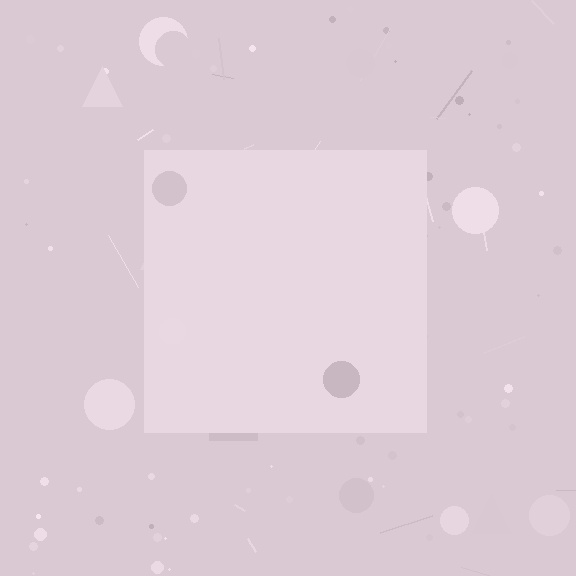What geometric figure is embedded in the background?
A square is embedded in the background.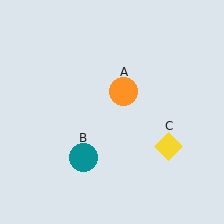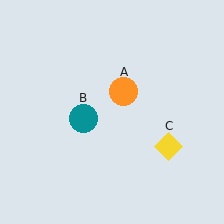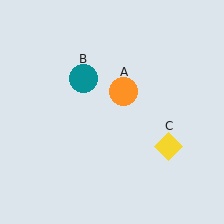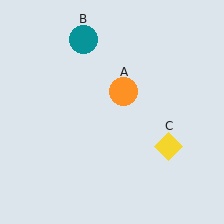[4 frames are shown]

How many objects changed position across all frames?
1 object changed position: teal circle (object B).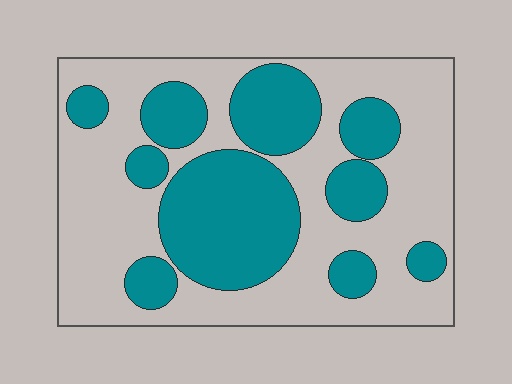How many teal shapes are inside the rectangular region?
10.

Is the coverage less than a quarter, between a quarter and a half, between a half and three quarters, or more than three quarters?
Between a quarter and a half.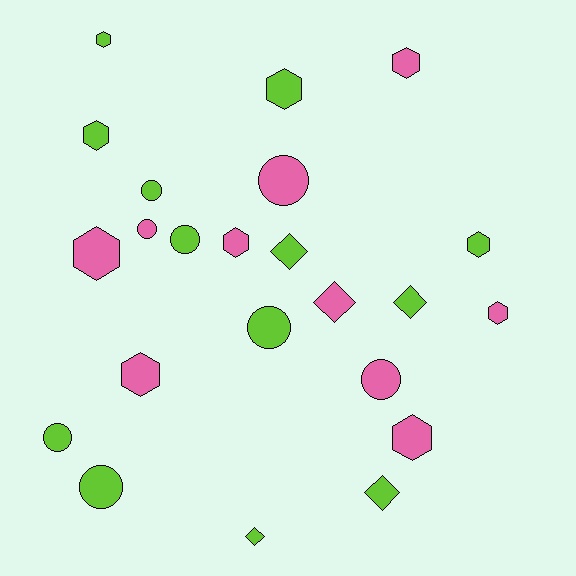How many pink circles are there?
There are 3 pink circles.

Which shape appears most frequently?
Hexagon, with 10 objects.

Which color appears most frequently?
Lime, with 13 objects.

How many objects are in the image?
There are 23 objects.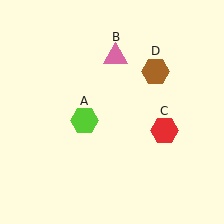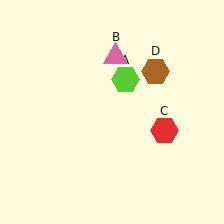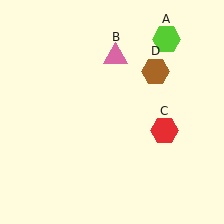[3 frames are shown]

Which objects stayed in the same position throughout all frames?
Pink triangle (object B) and red hexagon (object C) and brown hexagon (object D) remained stationary.